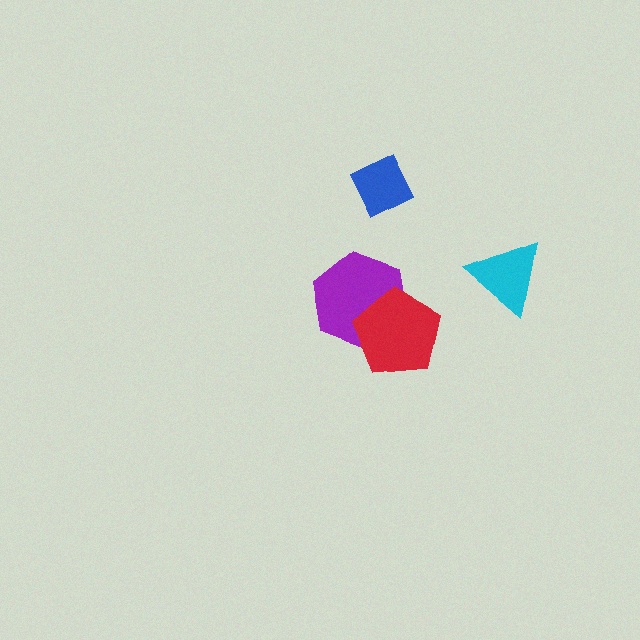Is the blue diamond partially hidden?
No, no other shape covers it.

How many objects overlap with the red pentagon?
1 object overlaps with the red pentagon.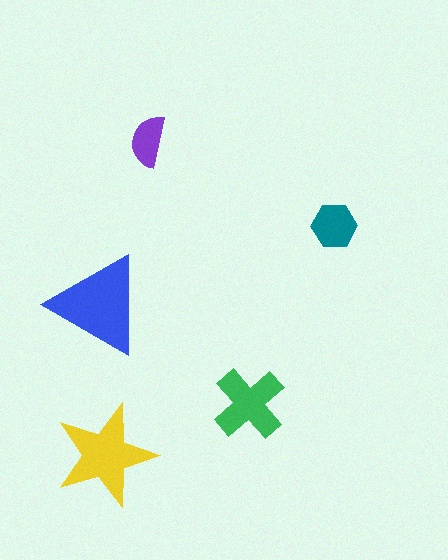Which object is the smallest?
The purple semicircle.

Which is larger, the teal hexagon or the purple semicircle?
The teal hexagon.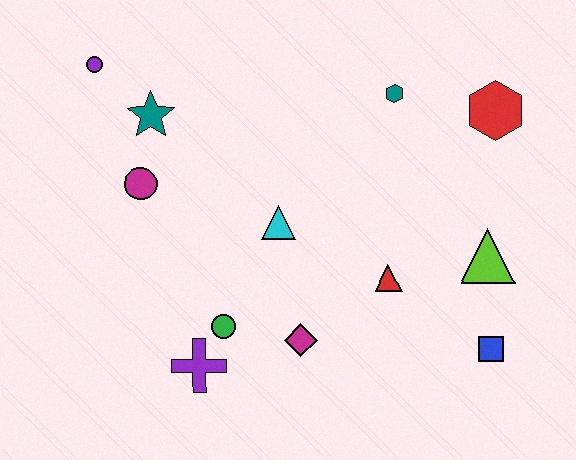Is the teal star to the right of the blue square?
No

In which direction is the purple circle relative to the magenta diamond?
The purple circle is above the magenta diamond.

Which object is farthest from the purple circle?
The blue square is farthest from the purple circle.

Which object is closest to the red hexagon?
The teal hexagon is closest to the red hexagon.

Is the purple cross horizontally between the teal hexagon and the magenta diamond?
No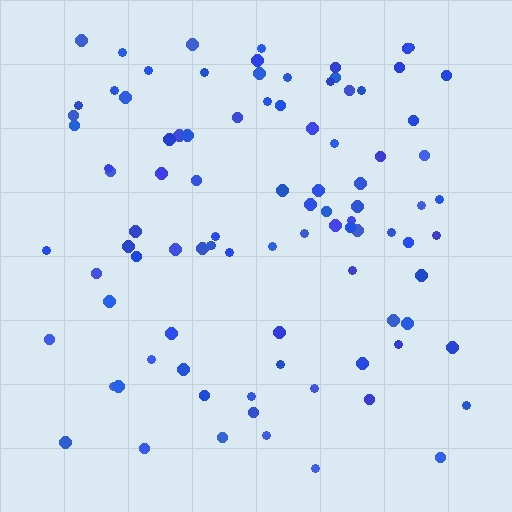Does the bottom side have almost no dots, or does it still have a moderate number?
Still a moderate number, just noticeably fewer than the top.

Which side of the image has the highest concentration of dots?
The top.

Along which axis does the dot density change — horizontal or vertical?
Vertical.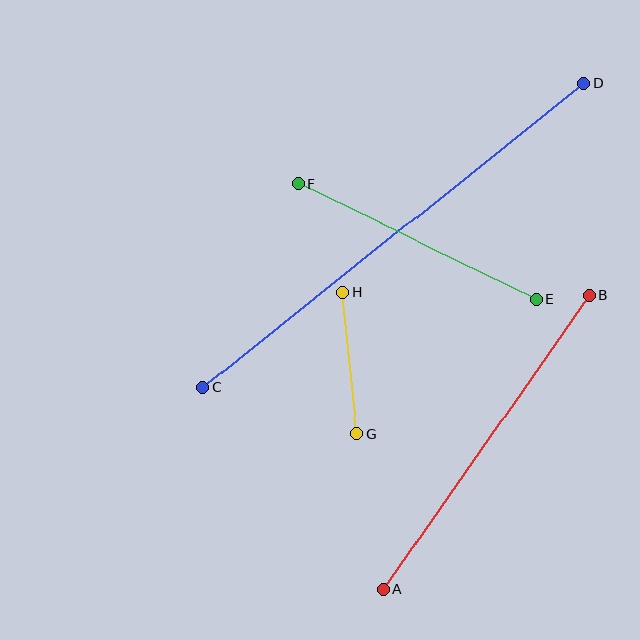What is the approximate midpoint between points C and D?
The midpoint is at approximately (393, 236) pixels.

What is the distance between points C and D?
The distance is approximately 488 pixels.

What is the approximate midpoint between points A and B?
The midpoint is at approximately (486, 443) pixels.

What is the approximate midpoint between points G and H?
The midpoint is at approximately (350, 363) pixels.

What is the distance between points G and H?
The distance is approximately 142 pixels.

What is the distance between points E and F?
The distance is approximately 265 pixels.